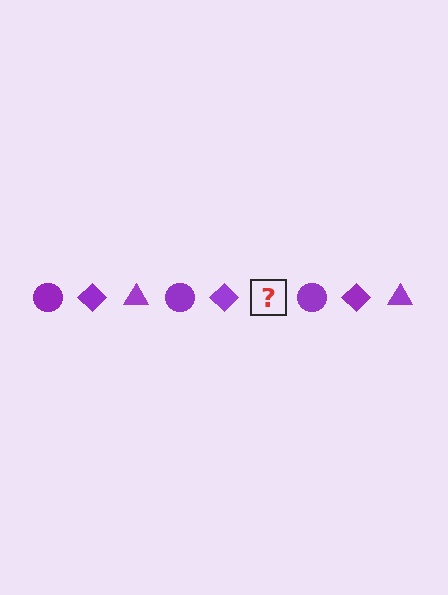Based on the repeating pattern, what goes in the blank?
The blank should be a purple triangle.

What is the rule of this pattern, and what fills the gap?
The rule is that the pattern cycles through circle, diamond, triangle shapes in purple. The gap should be filled with a purple triangle.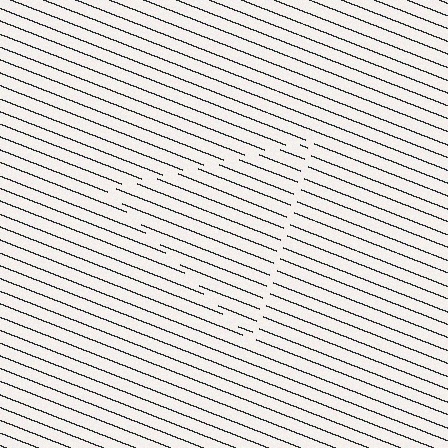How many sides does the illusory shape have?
3 sides — the line-ends trace a triangle.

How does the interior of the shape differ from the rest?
The interior of the shape contains the same grating, shifted by half a period — the contour is defined by the phase discontinuity where line-ends from the inner and outer gratings abut.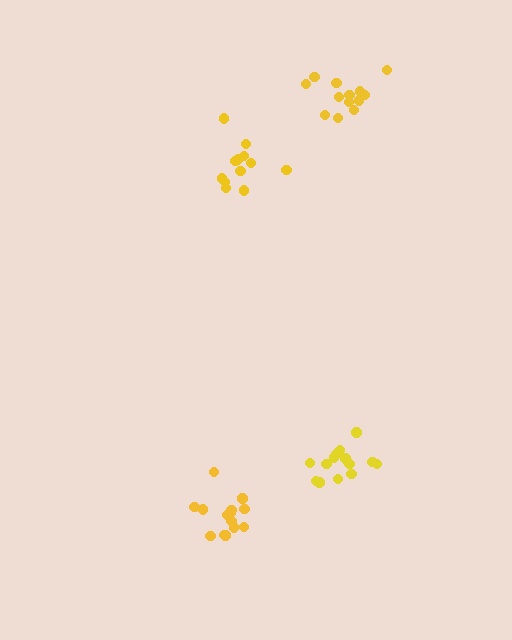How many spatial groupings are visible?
There are 4 spatial groupings.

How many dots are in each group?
Group 1: 12 dots, Group 2: 13 dots, Group 3: 14 dots, Group 4: 14 dots (53 total).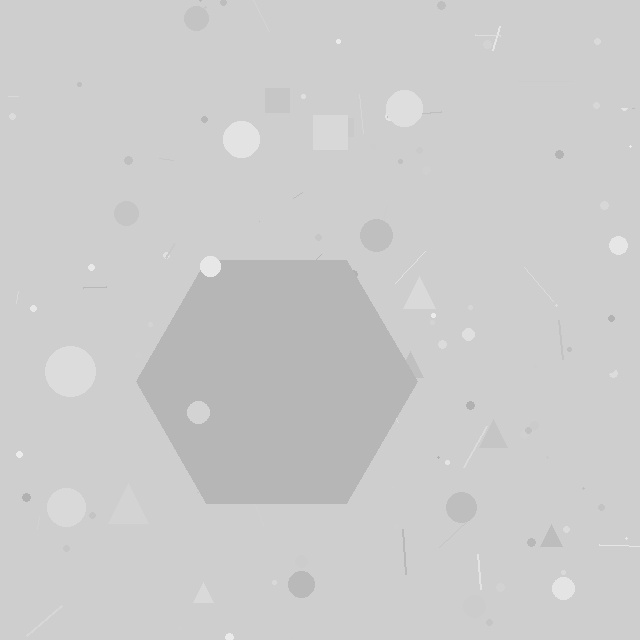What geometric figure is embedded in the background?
A hexagon is embedded in the background.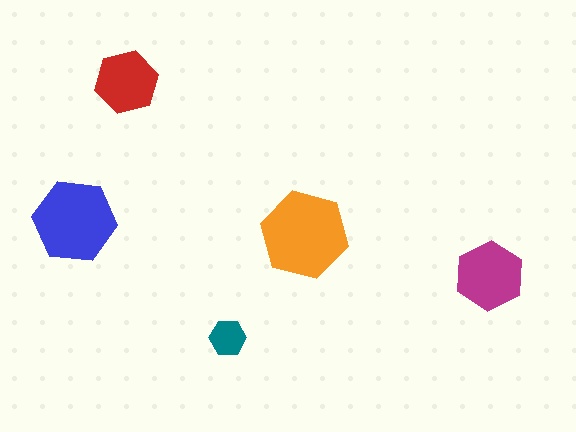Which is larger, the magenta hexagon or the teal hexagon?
The magenta one.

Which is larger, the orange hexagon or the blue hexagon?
The orange one.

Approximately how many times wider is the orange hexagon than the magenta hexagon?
About 1.5 times wider.